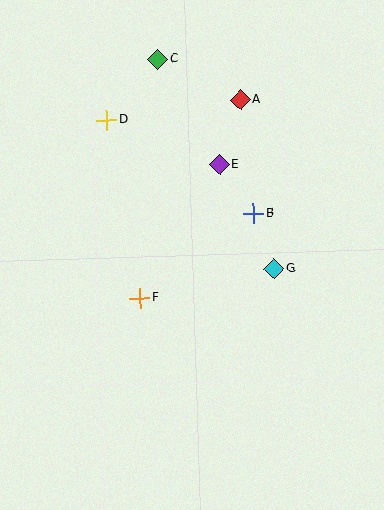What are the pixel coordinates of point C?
Point C is at (158, 59).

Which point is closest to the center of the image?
Point F at (140, 298) is closest to the center.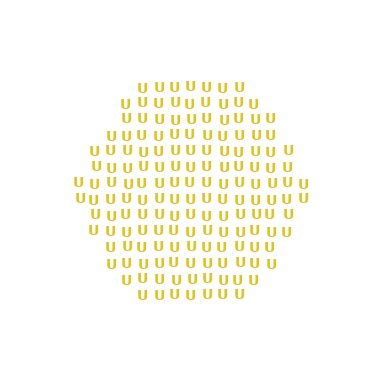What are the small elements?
The small elements are letter U's.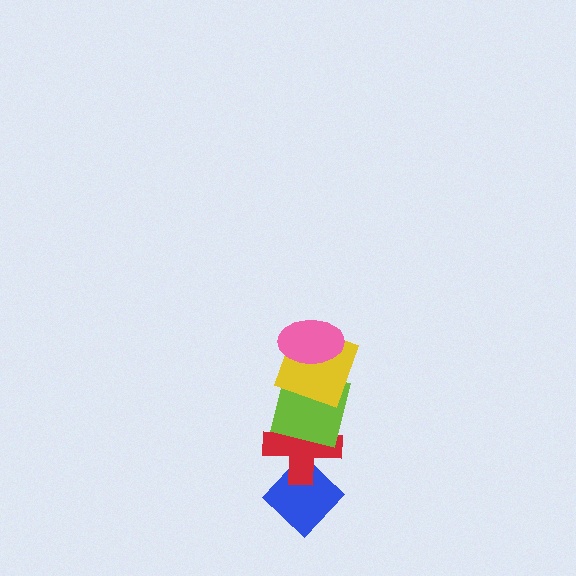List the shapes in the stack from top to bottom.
From top to bottom: the pink ellipse, the yellow square, the lime square, the red cross, the blue diamond.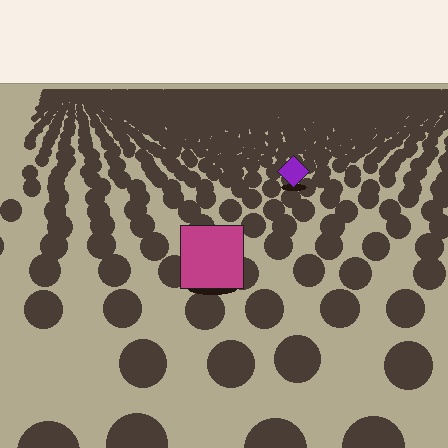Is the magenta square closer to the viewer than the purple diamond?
Yes. The magenta square is closer — you can tell from the texture gradient: the ground texture is coarser near it.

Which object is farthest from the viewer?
The purple diamond is farthest from the viewer. It appears smaller and the ground texture around it is denser.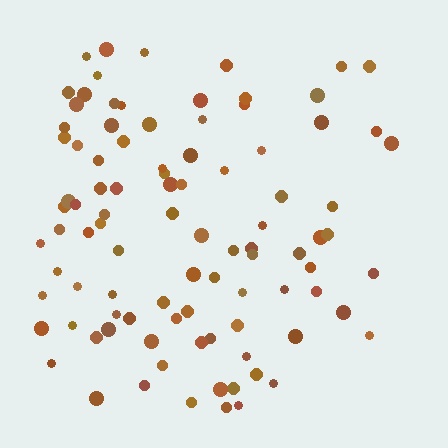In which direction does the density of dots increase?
From right to left, with the left side densest.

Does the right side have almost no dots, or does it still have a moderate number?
Still a moderate number, just noticeably fewer than the left.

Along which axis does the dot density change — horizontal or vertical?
Horizontal.